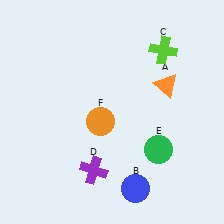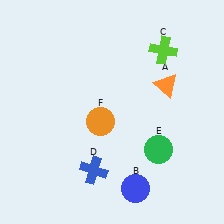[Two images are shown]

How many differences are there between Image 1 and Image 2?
There is 1 difference between the two images.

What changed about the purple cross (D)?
In Image 1, D is purple. In Image 2, it changed to blue.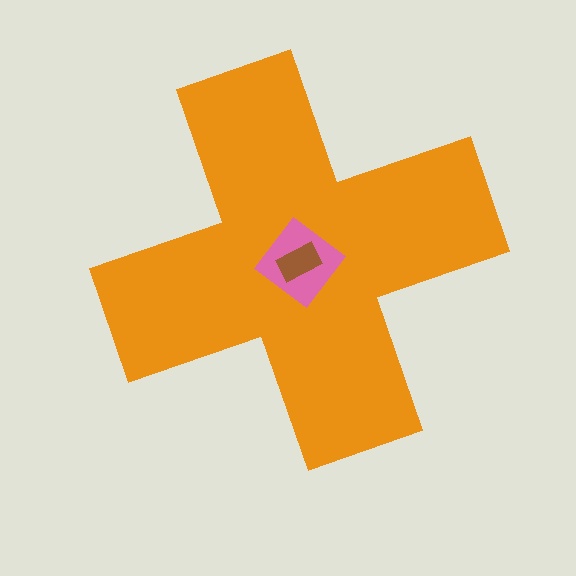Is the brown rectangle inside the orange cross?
Yes.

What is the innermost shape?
The brown rectangle.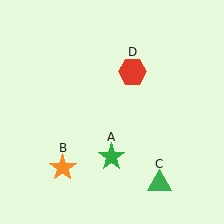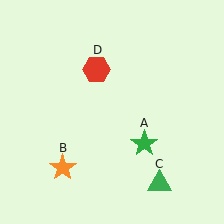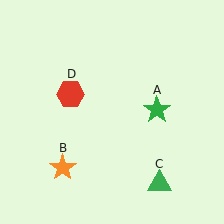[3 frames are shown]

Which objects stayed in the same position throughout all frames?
Orange star (object B) and green triangle (object C) remained stationary.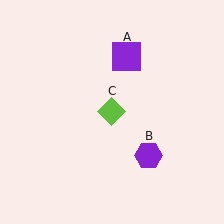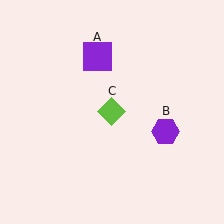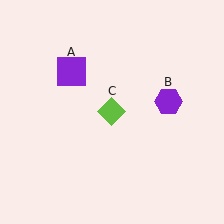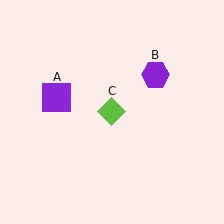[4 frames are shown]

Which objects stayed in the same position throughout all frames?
Lime diamond (object C) remained stationary.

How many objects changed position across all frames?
2 objects changed position: purple square (object A), purple hexagon (object B).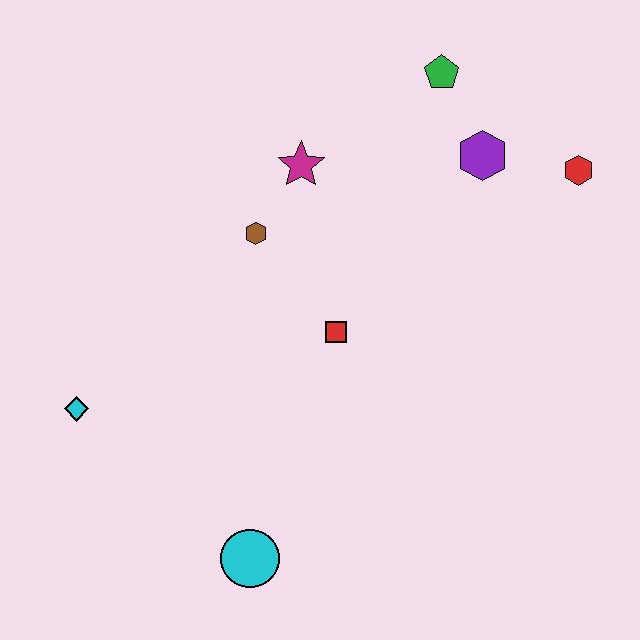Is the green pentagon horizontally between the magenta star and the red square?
No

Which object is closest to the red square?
The brown hexagon is closest to the red square.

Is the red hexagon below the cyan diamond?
No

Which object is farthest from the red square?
The red hexagon is farthest from the red square.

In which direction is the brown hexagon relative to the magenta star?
The brown hexagon is below the magenta star.